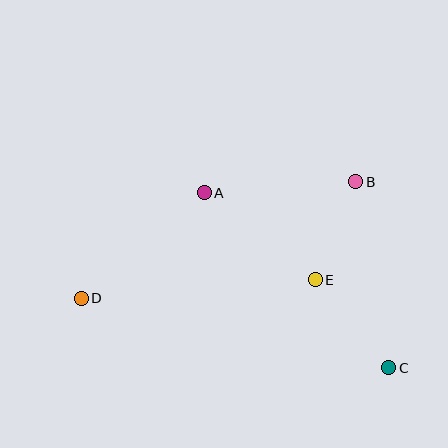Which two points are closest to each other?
Points B and E are closest to each other.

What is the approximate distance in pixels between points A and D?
The distance between A and D is approximately 162 pixels.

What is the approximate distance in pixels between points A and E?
The distance between A and E is approximately 141 pixels.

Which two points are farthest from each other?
Points C and D are farthest from each other.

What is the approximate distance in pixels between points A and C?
The distance between A and C is approximately 254 pixels.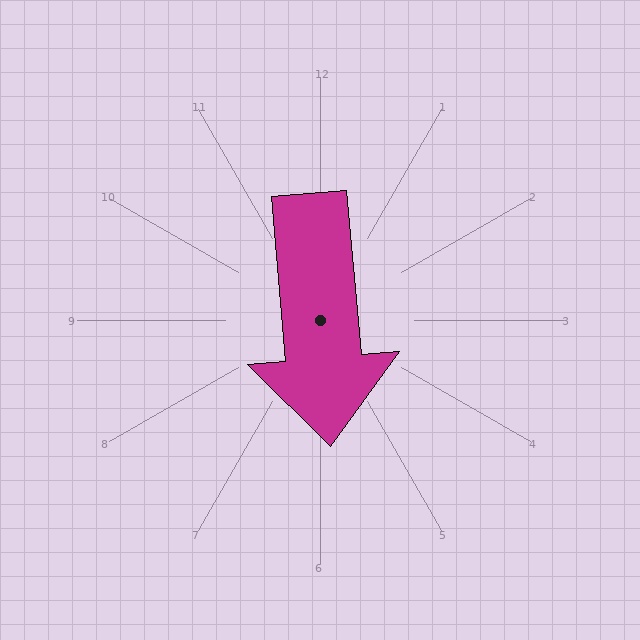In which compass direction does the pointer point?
South.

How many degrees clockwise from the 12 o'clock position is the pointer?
Approximately 175 degrees.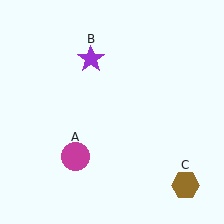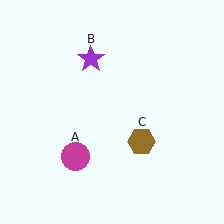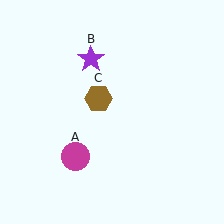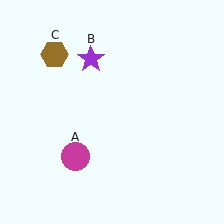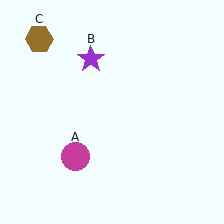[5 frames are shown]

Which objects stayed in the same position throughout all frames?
Magenta circle (object A) and purple star (object B) remained stationary.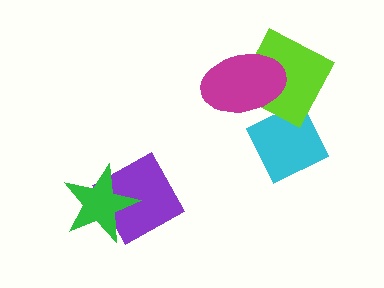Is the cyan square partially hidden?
No, no other shape covers it.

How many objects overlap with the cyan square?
0 objects overlap with the cyan square.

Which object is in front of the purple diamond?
The green star is in front of the purple diamond.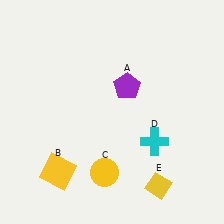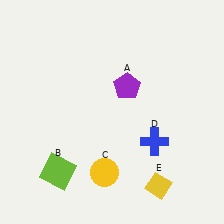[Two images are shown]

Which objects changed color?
B changed from yellow to lime. D changed from cyan to blue.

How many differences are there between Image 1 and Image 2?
There are 2 differences between the two images.